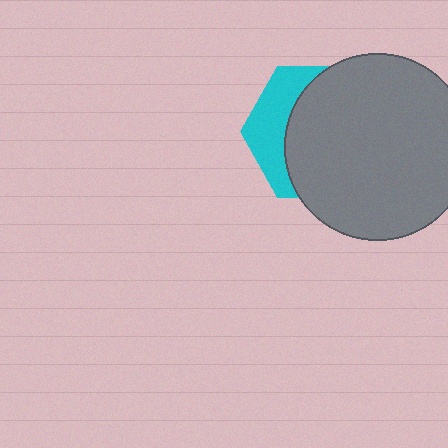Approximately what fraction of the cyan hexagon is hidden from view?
Roughly 69% of the cyan hexagon is hidden behind the gray circle.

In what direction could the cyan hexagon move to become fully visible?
The cyan hexagon could move left. That would shift it out from behind the gray circle entirely.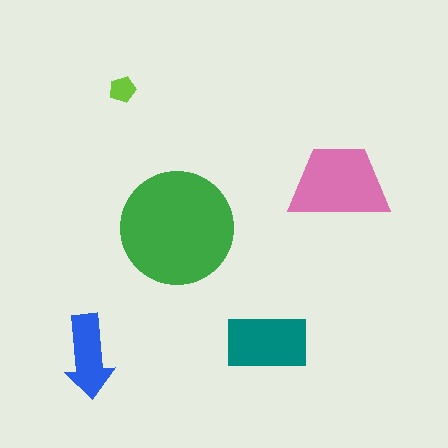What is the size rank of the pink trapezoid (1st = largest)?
2nd.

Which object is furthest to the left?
The blue arrow is leftmost.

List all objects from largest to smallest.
The green circle, the pink trapezoid, the teal rectangle, the blue arrow, the lime pentagon.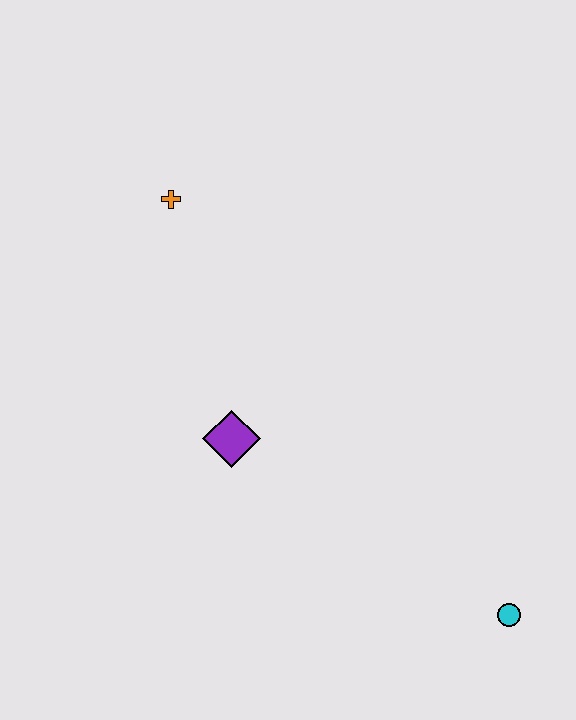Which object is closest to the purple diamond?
The orange cross is closest to the purple diamond.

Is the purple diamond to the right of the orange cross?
Yes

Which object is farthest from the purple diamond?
The cyan circle is farthest from the purple diamond.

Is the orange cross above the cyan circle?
Yes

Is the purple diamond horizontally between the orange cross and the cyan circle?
Yes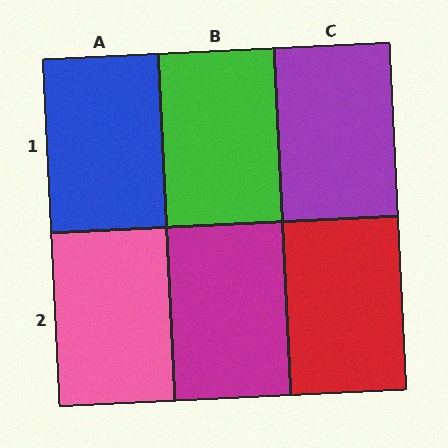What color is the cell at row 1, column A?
Blue.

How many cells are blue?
1 cell is blue.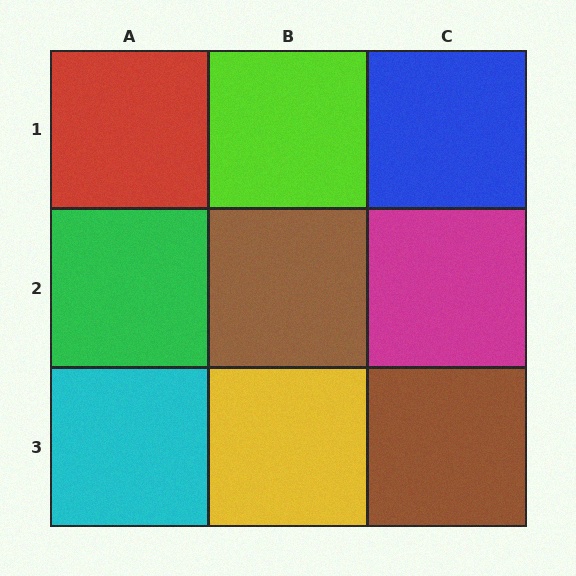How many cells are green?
1 cell is green.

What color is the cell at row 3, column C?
Brown.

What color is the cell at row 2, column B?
Brown.